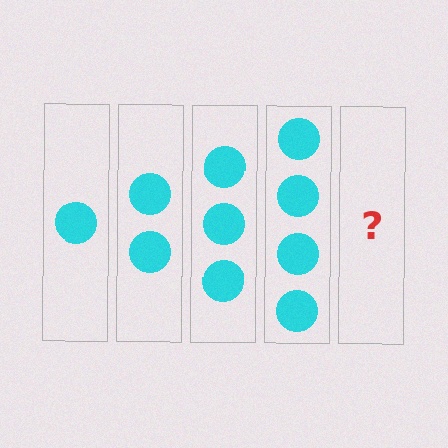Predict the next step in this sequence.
The next step is 5 circles.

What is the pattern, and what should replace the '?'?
The pattern is that each step adds one more circle. The '?' should be 5 circles.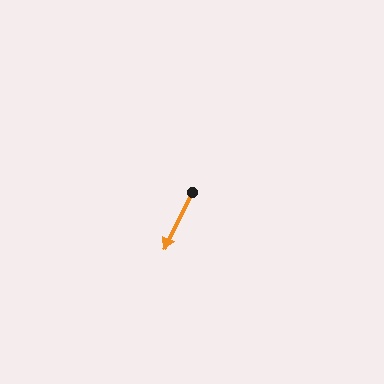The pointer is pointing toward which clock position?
Roughly 7 o'clock.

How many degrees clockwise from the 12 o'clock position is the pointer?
Approximately 207 degrees.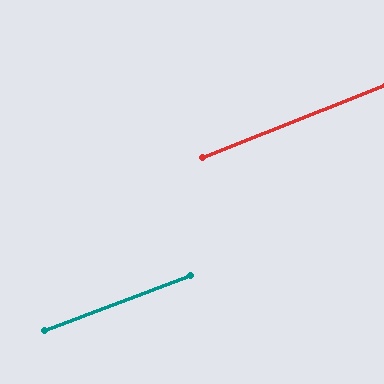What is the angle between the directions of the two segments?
Approximately 1 degree.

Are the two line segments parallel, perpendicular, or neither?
Parallel — their directions differ by only 0.7°.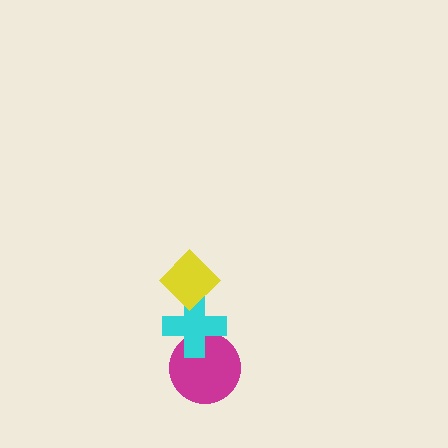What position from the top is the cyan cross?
The cyan cross is 2nd from the top.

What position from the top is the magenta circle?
The magenta circle is 3rd from the top.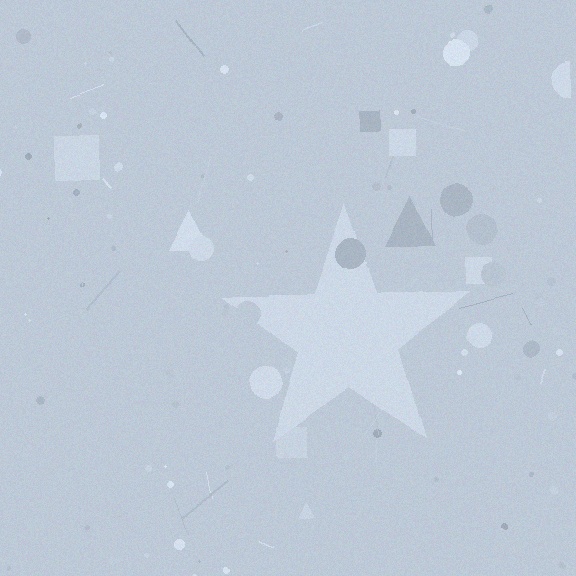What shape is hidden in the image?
A star is hidden in the image.